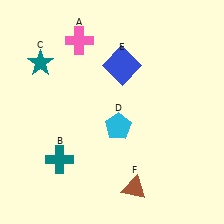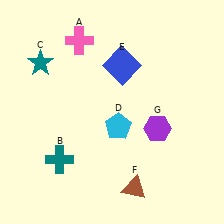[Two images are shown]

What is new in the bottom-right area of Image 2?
A purple hexagon (G) was added in the bottom-right area of Image 2.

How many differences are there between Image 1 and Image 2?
There is 1 difference between the two images.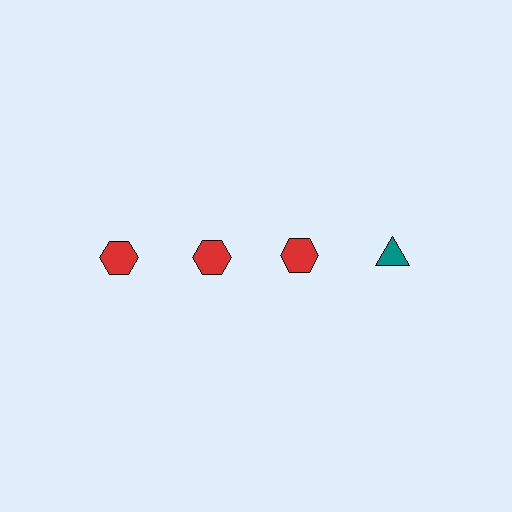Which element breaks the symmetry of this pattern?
The teal triangle in the top row, second from right column breaks the symmetry. All other shapes are red hexagons.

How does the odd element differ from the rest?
It differs in both color (teal instead of red) and shape (triangle instead of hexagon).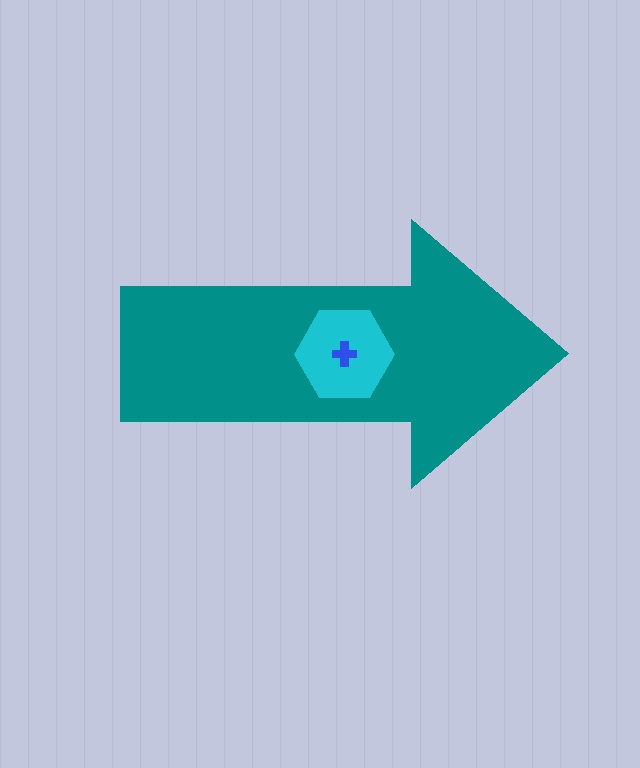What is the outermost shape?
The teal arrow.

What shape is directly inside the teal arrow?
The cyan hexagon.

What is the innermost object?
The blue cross.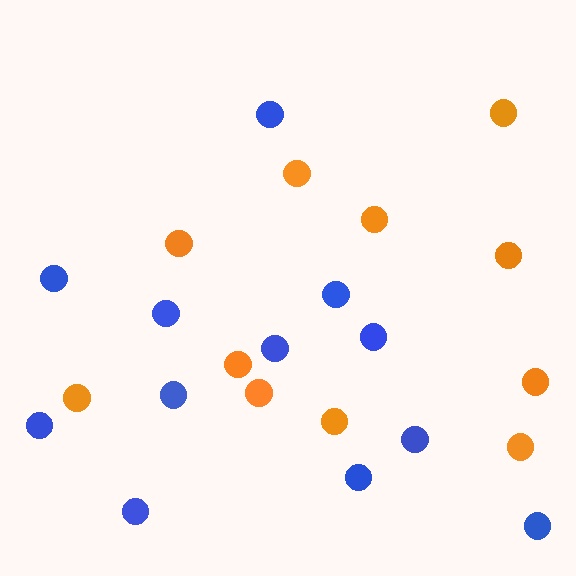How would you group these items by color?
There are 2 groups: one group of orange circles (11) and one group of blue circles (12).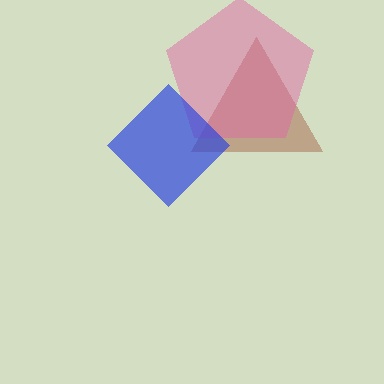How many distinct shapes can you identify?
There are 3 distinct shapes: a brown triangle, a pink pentagon, a blue diamond.